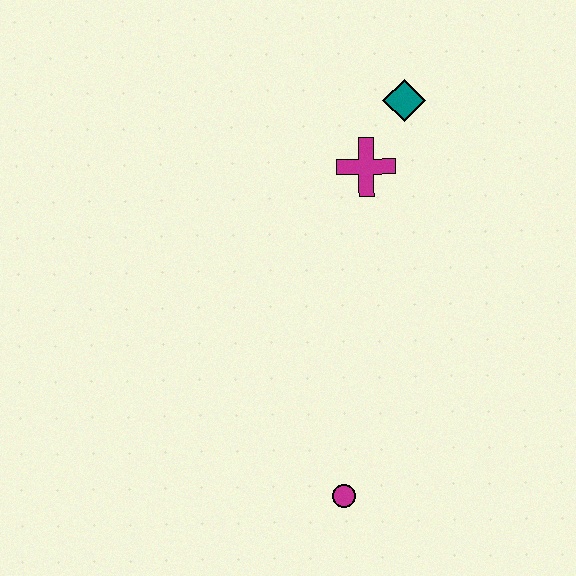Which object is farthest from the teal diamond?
The magenta circle is farthest from the teal diamond.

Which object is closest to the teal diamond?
The magenta cross is closest to the teal diamond.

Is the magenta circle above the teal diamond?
No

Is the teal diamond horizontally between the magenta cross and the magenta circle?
No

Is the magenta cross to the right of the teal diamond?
No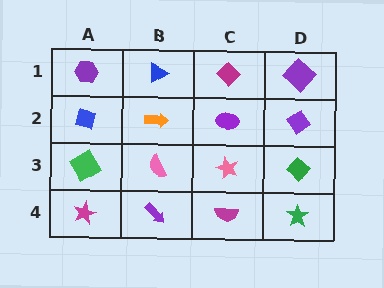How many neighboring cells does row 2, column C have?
4.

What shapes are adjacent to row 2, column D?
A purple diamond (row 1, column D), a green diamond (row 3, column D), a purple ellipse (row 2, column C).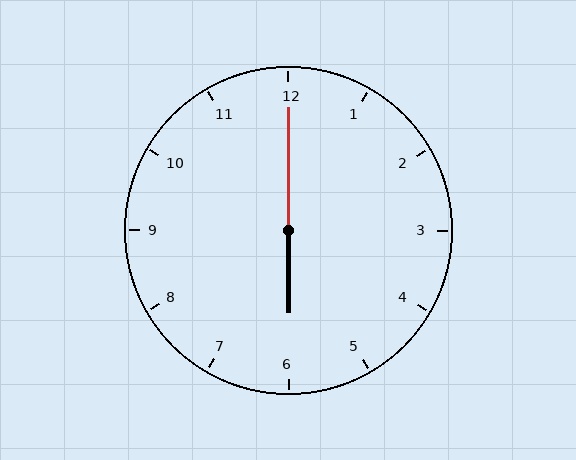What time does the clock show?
6:00.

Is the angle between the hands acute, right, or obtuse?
It is obtuse.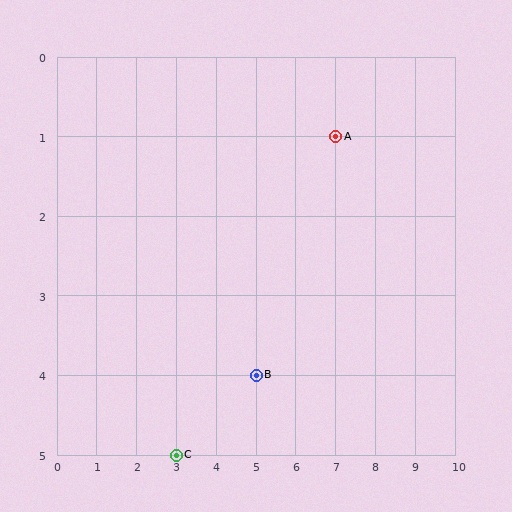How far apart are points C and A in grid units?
Points C and A are 4 columns and 4 rows apart (about 5.7 grid units diagonally).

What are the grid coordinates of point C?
Point C is at grid coordinates (3, 5).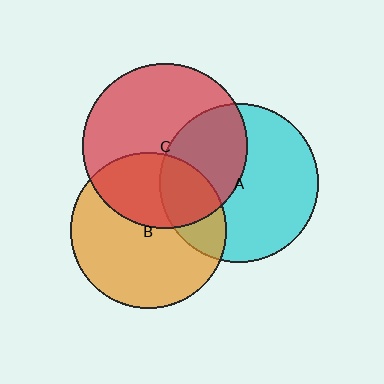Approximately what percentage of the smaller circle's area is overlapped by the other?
Approximately 40%.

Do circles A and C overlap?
Yes.